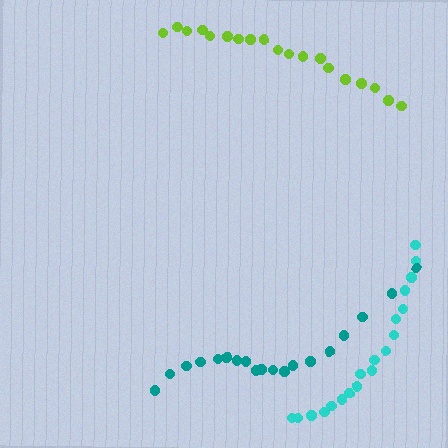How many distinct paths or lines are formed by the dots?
There are 3 distinct paths.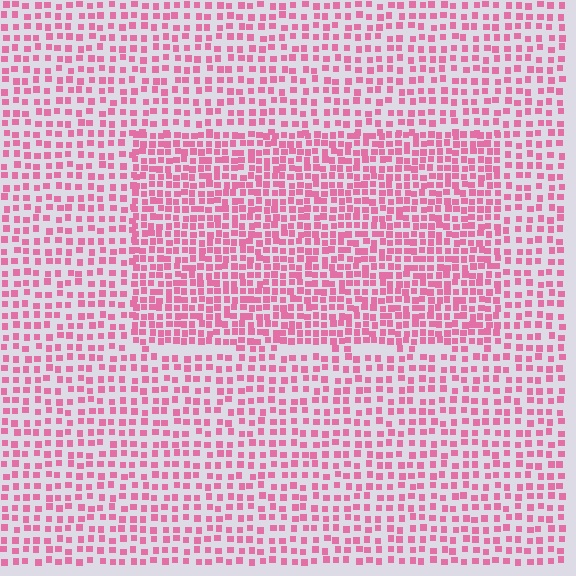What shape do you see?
I see a rectangle.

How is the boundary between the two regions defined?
The boundary is defined by a change in element density (approximately 1.7x ratio). All elements are the same color, size, and shape.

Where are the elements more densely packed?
The elements are more densely packed inside the rectangle boundary.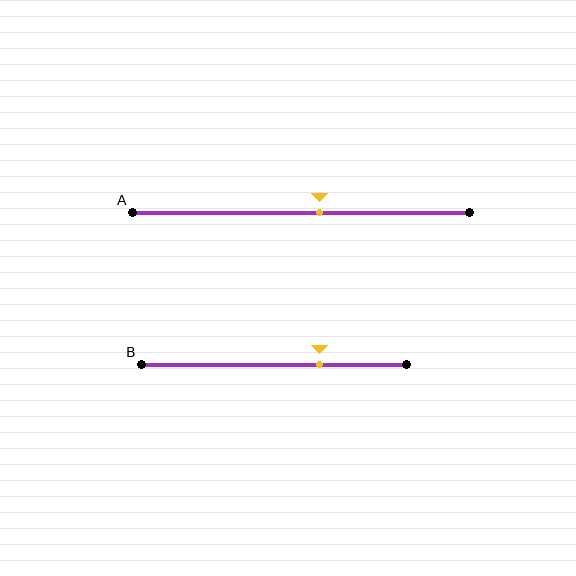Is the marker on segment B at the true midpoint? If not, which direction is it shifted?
No, the marker on segment B is shifted to the right by about 17% of the segment length.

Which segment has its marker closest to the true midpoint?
Segment A has its marker closest to the true midpoint.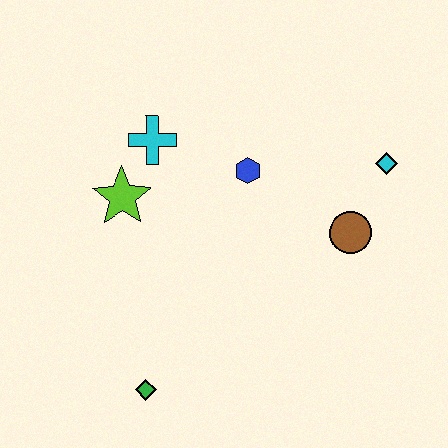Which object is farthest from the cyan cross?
The green diamond is farthest from the cyan cross.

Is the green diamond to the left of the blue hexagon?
Yes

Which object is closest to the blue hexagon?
The cyan cross is closest to the blue hexagon.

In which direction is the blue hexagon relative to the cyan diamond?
The blue hexagon is to the left of the cyan diamond.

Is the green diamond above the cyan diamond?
No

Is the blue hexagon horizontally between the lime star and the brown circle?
Yes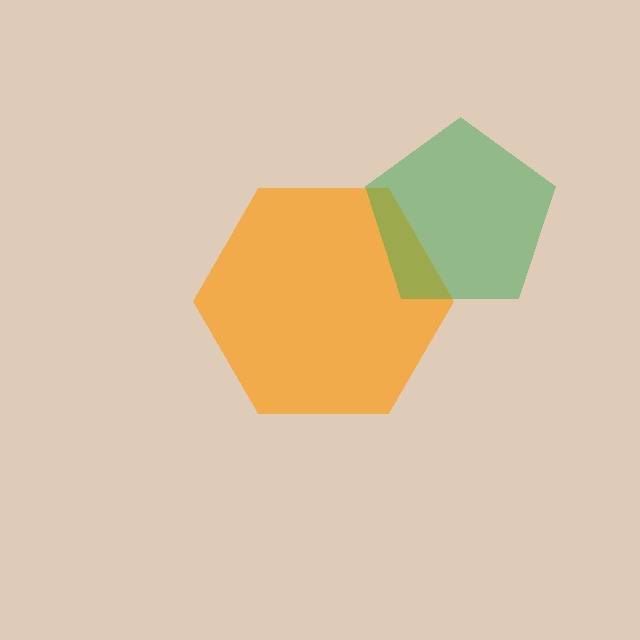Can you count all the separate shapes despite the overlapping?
Yes, there are 2 separate shapes.